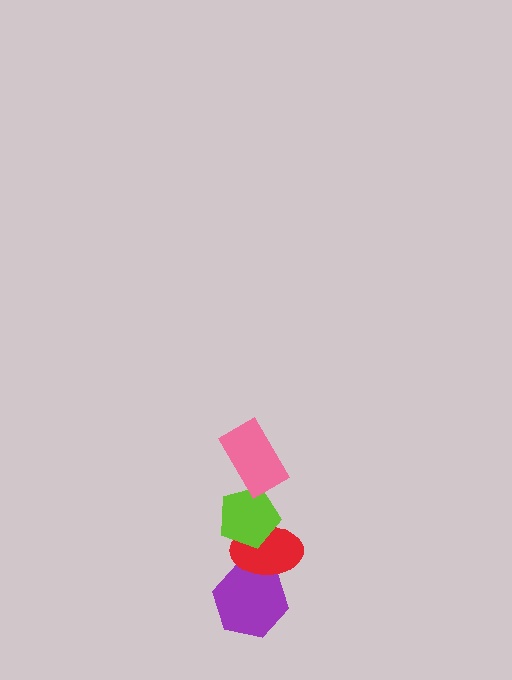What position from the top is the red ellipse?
The red ellipse is 3rd from the top.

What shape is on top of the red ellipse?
The lime pentagon is on top of the red ellipse.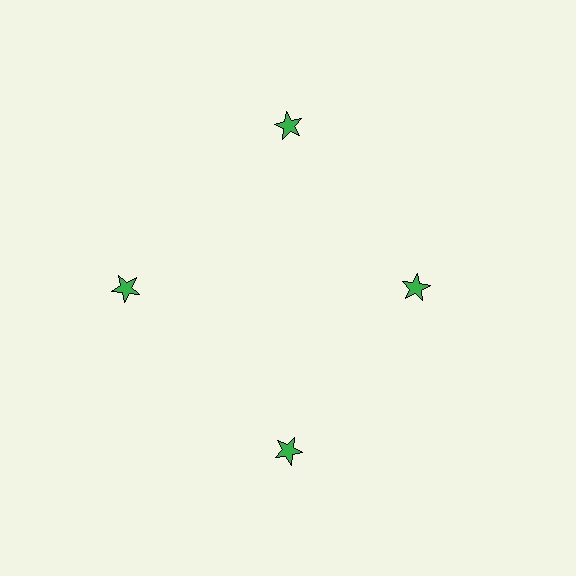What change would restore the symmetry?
The symmetry would be restored by moving it outward, back onto the ring so that all 4 stars sit at equal angles and equal distance from the center.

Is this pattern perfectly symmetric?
No. The 4 green stars are arranged in a ring, but one element near the 3 o'clock position is pulled inward toward the center, breaking the 4-fold rotational symmetry.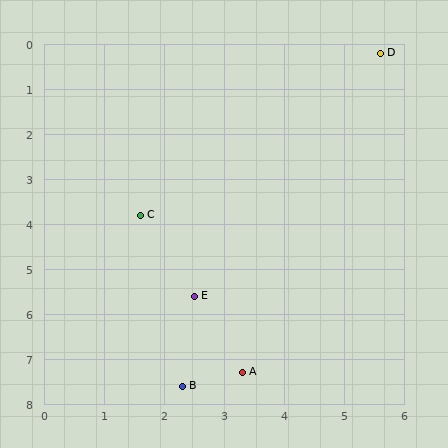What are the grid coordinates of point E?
Point E is at approximately (2.5, 5.6).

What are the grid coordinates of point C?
Point C is at approximately (1.6, 3.8).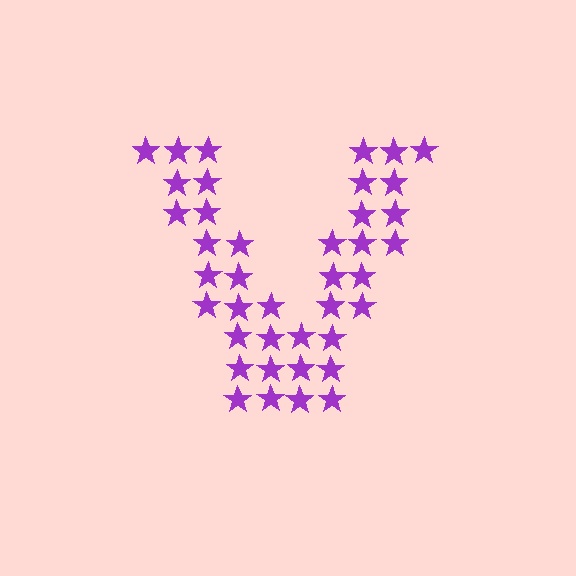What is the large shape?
The large shape is the letter V.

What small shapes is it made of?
It is made of small stars.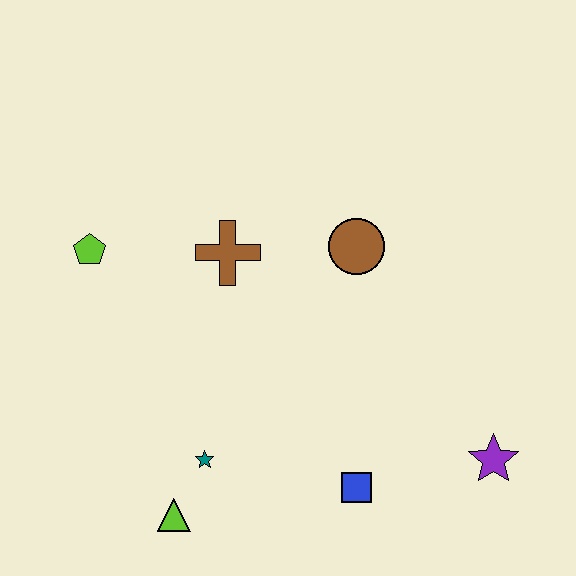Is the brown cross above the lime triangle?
Yes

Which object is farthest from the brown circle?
The lime triangle is farthest from the brown circle.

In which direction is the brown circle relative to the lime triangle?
The brown circle is above the lime triangle.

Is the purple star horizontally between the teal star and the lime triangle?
No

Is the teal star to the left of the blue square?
Yes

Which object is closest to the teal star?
The lime triangle is closest to the teal star.